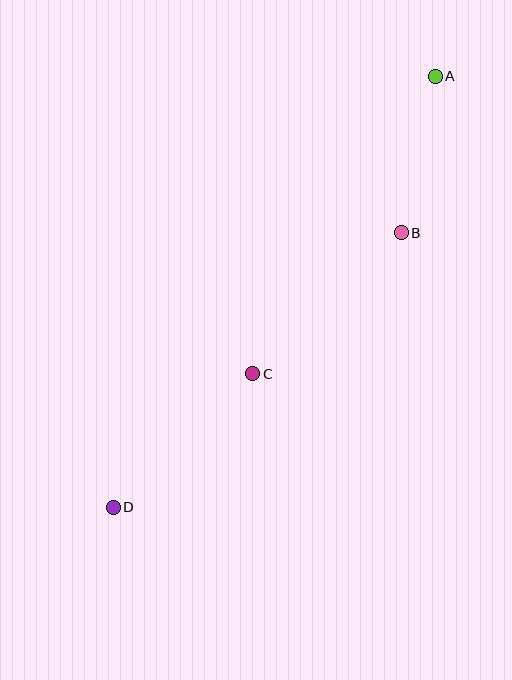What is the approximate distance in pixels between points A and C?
The distance between A and C is approximately 349 pixels.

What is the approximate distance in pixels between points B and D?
The distance between B and D is approximately 398 pixels.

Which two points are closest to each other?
Points A and B are closest to each other.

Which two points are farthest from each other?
Points A and D are farthest from each other.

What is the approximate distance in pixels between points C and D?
The distance between C and D is approximately 193 pixels.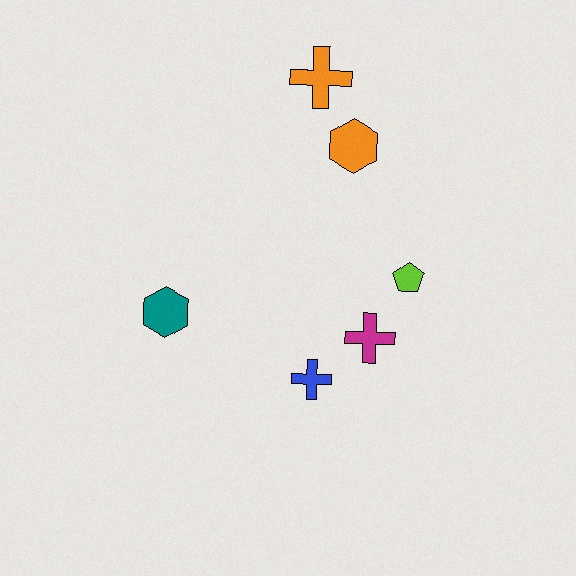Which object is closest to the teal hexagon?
The blue cross is closest to the teal hexagon.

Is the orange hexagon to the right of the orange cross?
Yes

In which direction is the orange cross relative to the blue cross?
The orange cross is above the blue cross.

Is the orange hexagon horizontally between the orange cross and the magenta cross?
Yes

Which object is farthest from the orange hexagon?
The teal hexagon is farthest from the orange hexagon.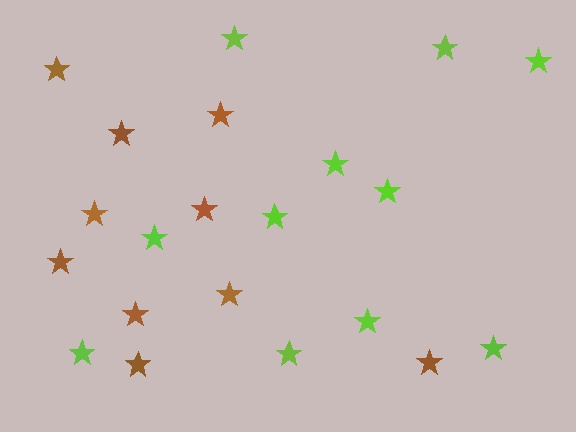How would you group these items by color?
There are 2 groups: one group of brown stars (10) and one group of lime stars (11).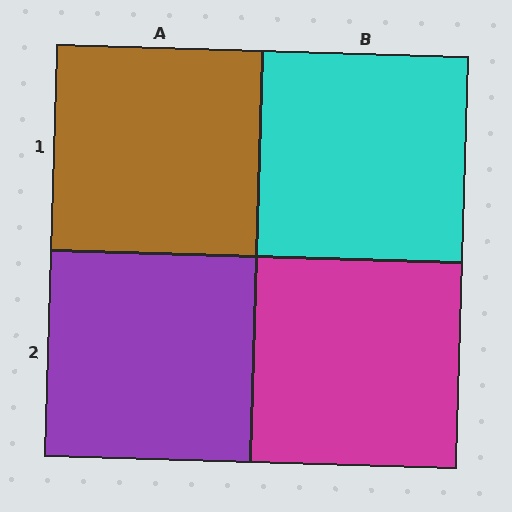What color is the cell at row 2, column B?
Magenta.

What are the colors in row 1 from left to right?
Brown, cyan.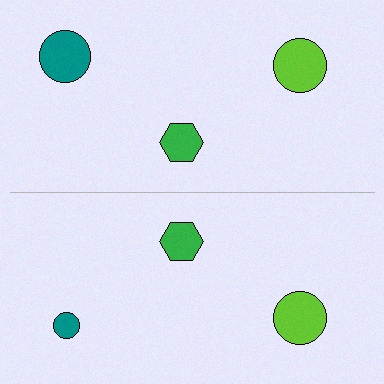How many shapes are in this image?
There are 6 shapes in this image.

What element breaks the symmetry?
The teal circle on the bottom side has a different size than its mirror counterpart.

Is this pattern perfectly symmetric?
No, the pattern is not perfectly symmetric. The teal circle on the bottom side has a different size than its mirror counterpart.